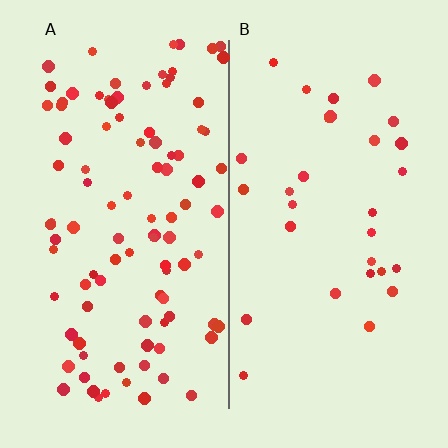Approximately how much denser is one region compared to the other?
Approximately 3.2× — region A over region B.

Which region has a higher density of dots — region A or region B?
A (the left).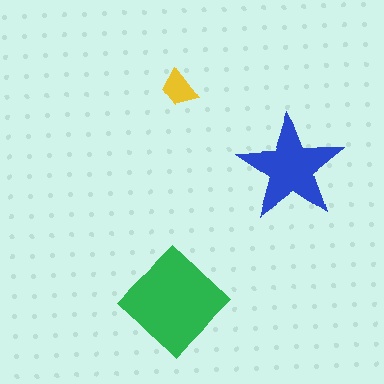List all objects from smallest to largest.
The yellow trapezoid, the blue star, the green diamond.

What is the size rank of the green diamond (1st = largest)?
1st.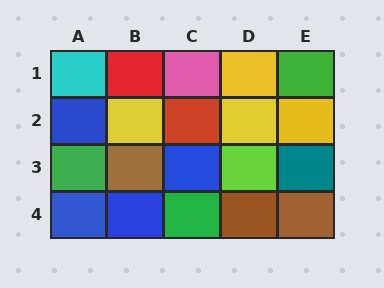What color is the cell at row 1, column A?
Cyan.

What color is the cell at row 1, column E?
Green.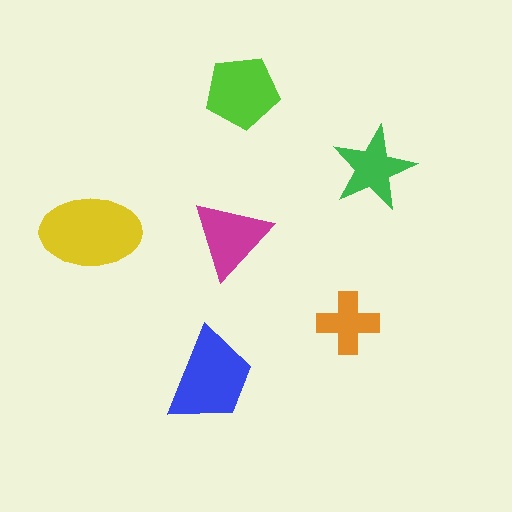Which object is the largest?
The yellow ellipse.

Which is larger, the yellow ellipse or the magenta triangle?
The yellow ellipse.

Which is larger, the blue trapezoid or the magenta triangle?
The blue trapezoid.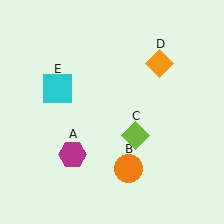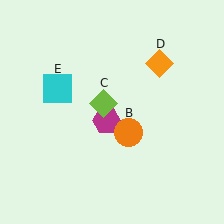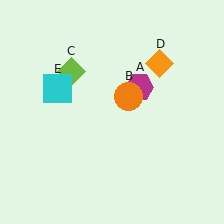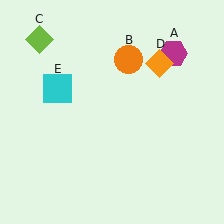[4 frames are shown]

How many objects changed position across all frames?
3 objects changed position: magenta hexagon (object A), orange circle (object B), lime diamond (object C).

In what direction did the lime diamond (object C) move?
The lime diamond (object C) moved up and to the left.